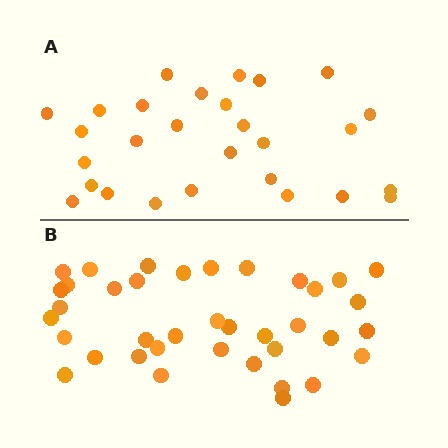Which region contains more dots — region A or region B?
Region B (the bottom region) has more dots.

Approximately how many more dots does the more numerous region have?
Region B has roughly 10 or so more dots than region A.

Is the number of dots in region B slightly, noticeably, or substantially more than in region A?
Region B has noticeably more, but not dramatically so. The ratio is roughly 1.4 to 1.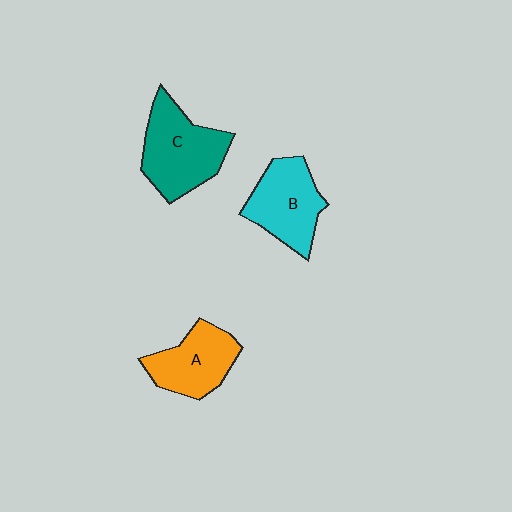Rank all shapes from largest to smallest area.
From largest to smallest: C (teal), B (cyan), A (orange).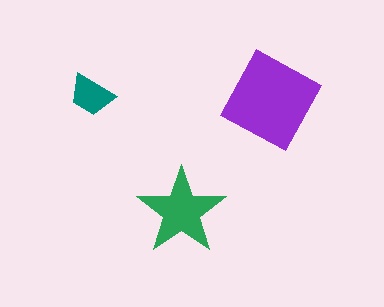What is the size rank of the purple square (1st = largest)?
1st.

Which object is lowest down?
The green star is bottommost.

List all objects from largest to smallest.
The purple square, the green star, the teal trapezoid.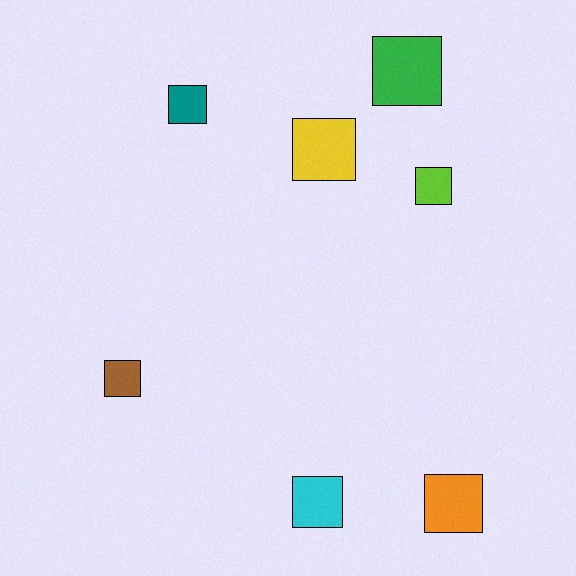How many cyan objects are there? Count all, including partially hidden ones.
There is 1 cyan object.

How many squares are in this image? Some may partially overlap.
There are 7 squares.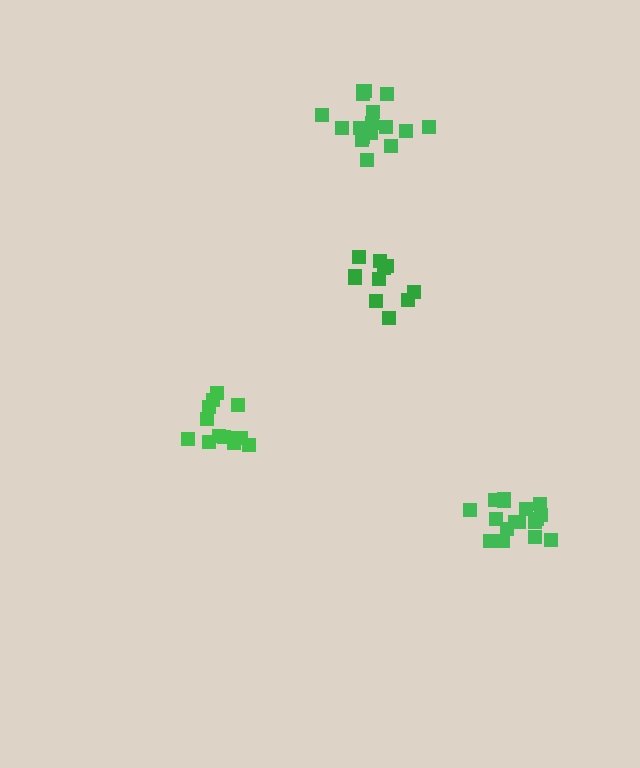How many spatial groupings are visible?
There are 4 spatial groupings.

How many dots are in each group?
Group 1: 17 dots, Group 2: 17 dots, Group 3: 13 dots, Group 4: 11 dots (58 total).